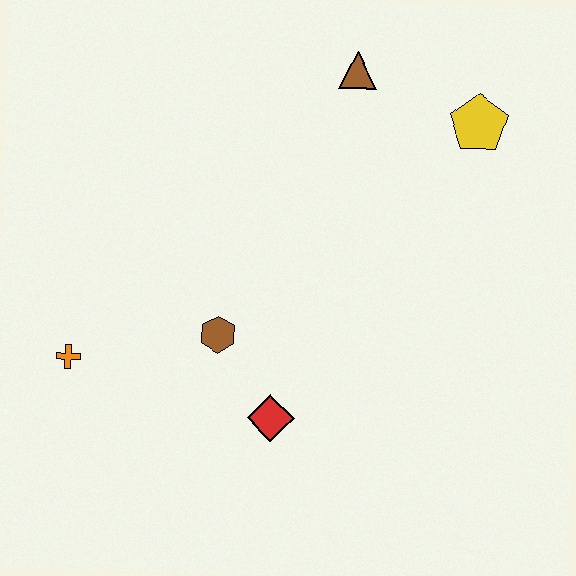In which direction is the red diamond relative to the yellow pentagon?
The red diamond is below the yellow pentagon.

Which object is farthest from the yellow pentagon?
The orange cross is farthest from the yellow pentagon.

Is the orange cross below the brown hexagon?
Yes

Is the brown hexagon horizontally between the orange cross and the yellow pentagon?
Yes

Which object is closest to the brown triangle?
The yellow pentagon is closest to the brown triangle.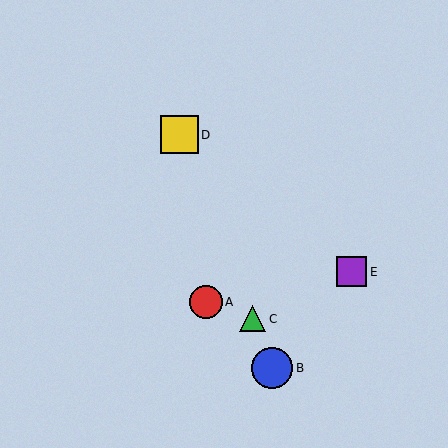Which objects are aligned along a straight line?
Objects B, C, D are aligned along a straight line.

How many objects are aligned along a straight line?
3 objects (B, C, D) are aligned along a straight line.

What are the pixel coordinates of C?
Object C is at (253, 319).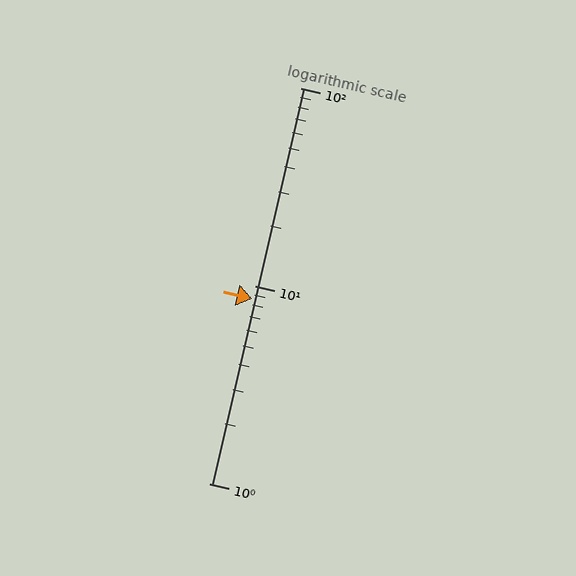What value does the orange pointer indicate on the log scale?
The pointer indicates approximately 8.6.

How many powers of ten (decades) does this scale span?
The scale spans 2 decades, from 1 to 100.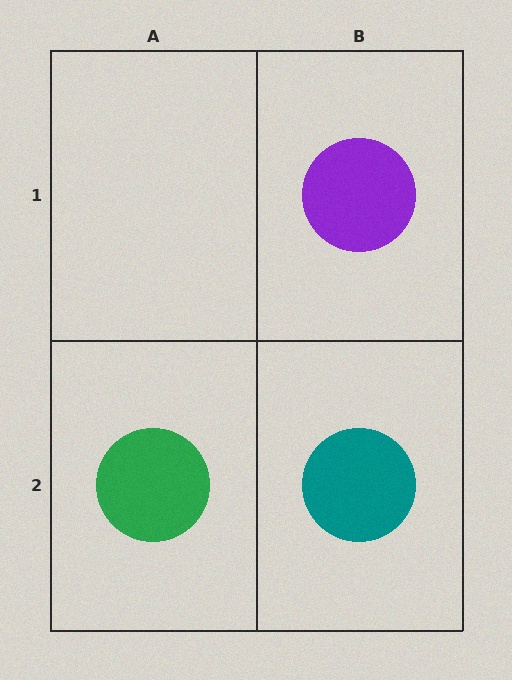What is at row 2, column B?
A teal circle.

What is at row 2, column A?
A green circle.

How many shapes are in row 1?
1 shape.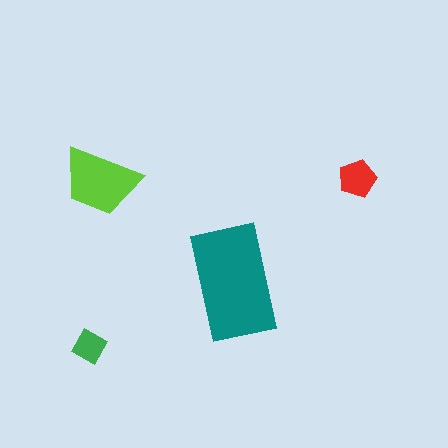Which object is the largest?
The teal rectangle.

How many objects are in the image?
There are 4 objects in the image.